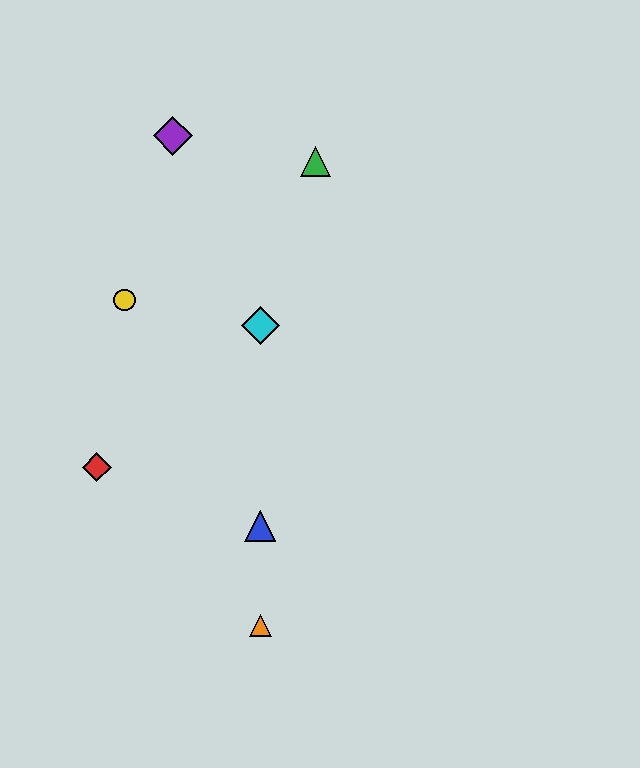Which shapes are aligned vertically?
The blue triangle, the orange triangle, the cyan diamond are aligned vertically.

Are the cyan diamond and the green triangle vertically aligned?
No, the cyan diamond is at x≈260 and the green triangle is at x≈316.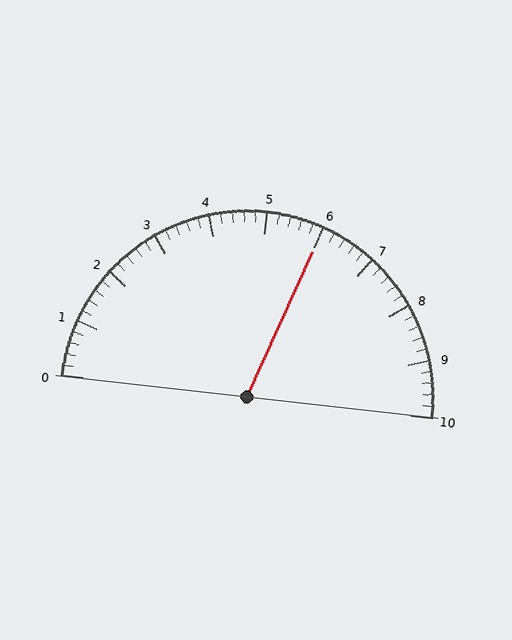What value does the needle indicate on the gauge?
The needle indicates approximately 6.0.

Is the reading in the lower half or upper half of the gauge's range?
The reading is in the upper half of the range (0 to 10).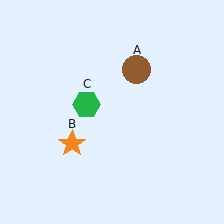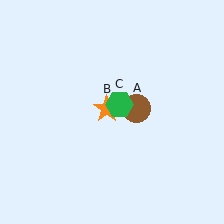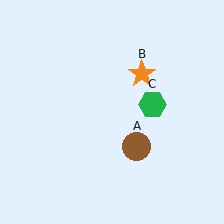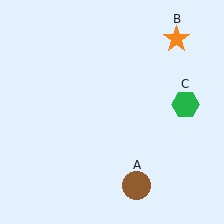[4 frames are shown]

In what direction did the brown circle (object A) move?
The brown circle (object A) moved down.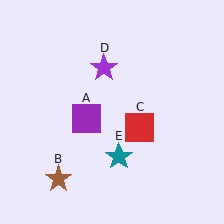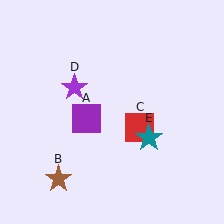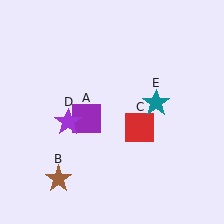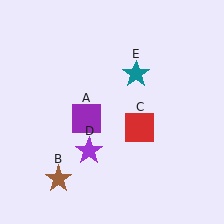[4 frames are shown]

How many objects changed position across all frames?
2 objects changed position: purple star (object D), teal star (object E).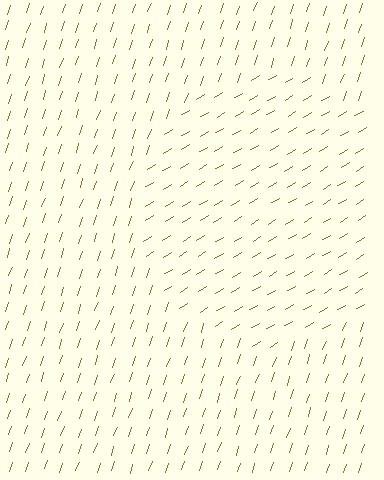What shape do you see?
I see a circle.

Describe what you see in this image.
The image is filled with small brown line segments. A circle region in the image has lines oriented differently from the surrounding lines, creating a visible texture boundary.